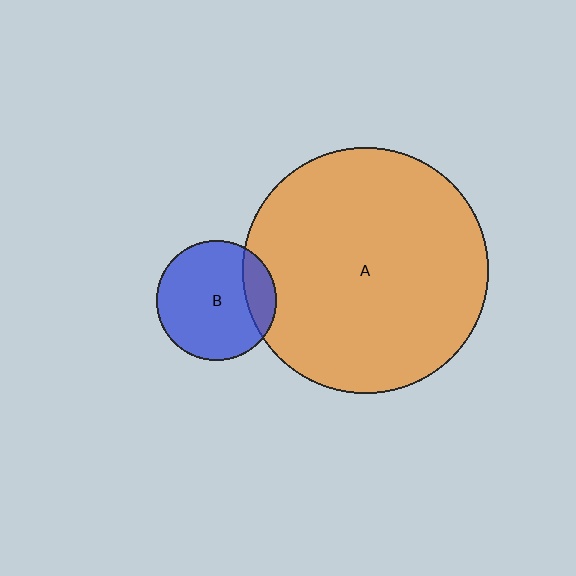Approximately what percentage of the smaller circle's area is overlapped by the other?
Approximately 20%.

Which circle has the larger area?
Circle A (orange).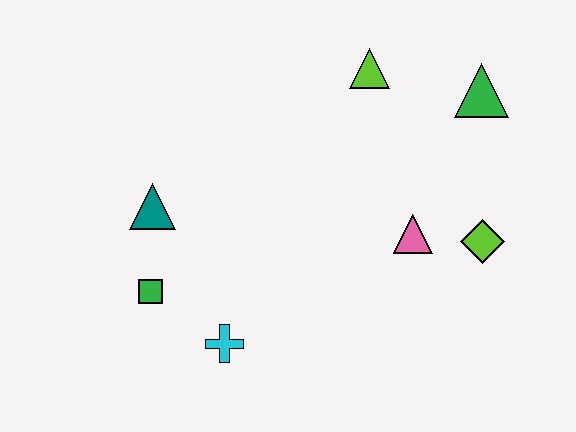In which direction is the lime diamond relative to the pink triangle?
The lime diamond is to the right of the pink triangle.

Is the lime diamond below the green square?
No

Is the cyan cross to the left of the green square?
No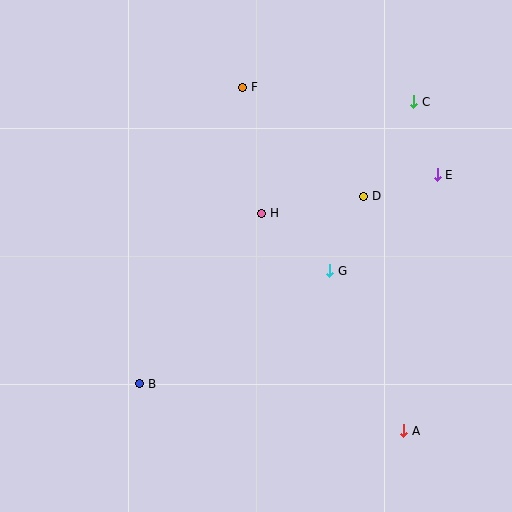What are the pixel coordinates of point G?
Point G is at (330, 271).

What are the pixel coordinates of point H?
Point H is at (262, 213).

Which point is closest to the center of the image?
Point H at (262, 213) is closest to the center.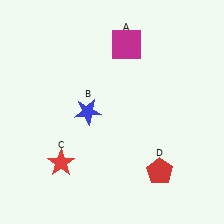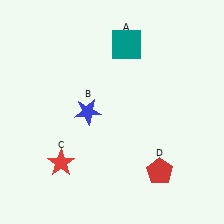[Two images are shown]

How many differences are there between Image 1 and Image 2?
There is 1 difference between the two images.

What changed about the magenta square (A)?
In Image 1, A is magenta. In Image 2, it changed to teal.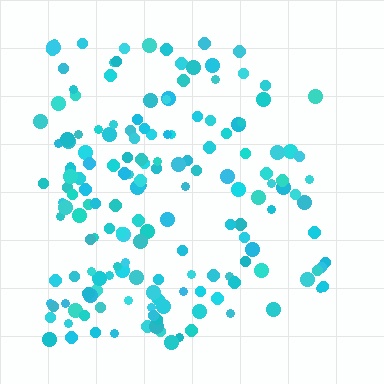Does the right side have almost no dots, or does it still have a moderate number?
Still a moderate number, just noticeably fewer than the left.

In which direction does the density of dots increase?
From right to left, with the left side densest.